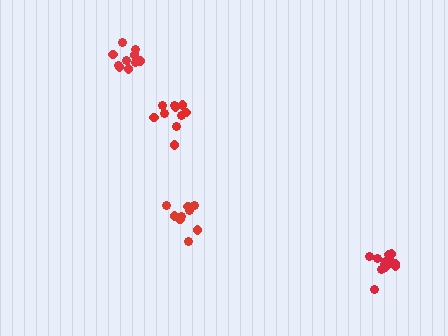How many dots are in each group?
Group 1: 13 dots, Group 2: 9 dots, Group 3: 10 dots, Group 4: 10 dots (42 total).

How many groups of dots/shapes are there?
There are 4 groups.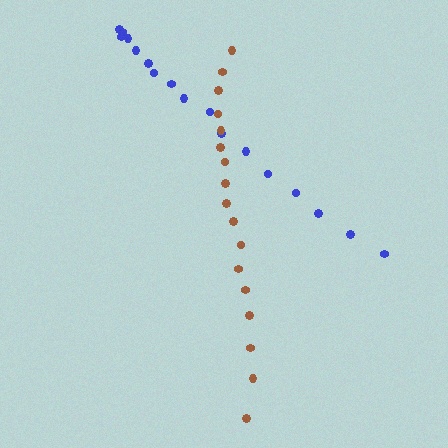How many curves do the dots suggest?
There are 2 distinct paths.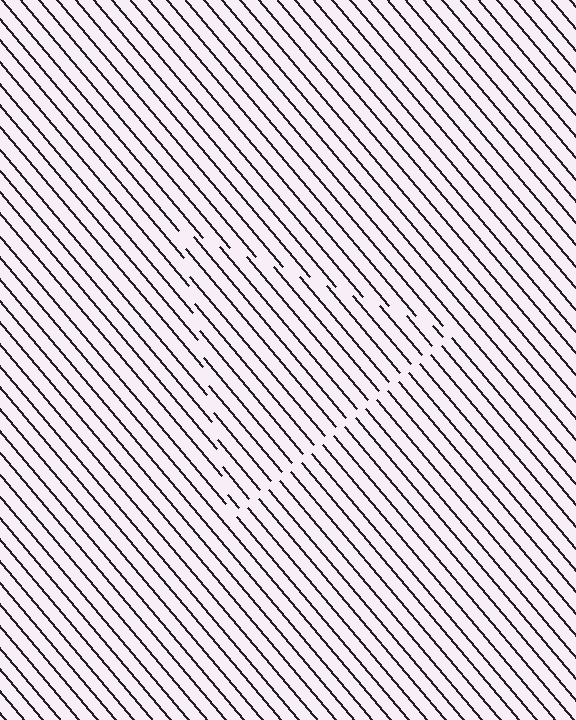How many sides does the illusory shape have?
3 sides — the line-ends trace a triangle.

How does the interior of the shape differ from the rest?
The interior of the shape contains the same grating, shifted by half a period — the contour is defined by the phase discontinuity where line-ends from the inner and outer gratings abut.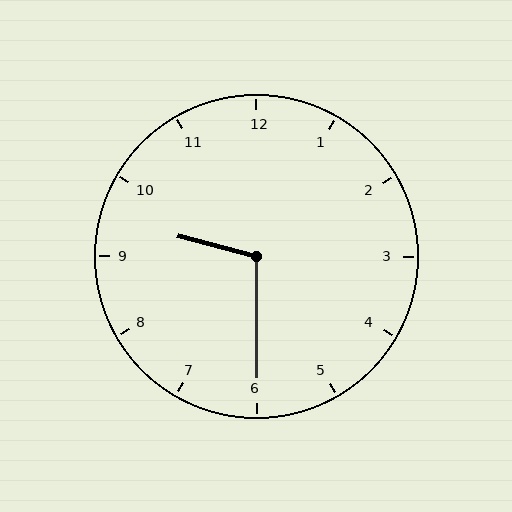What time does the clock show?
9:30.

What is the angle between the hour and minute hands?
Approximately 105 degrees.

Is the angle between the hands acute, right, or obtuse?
It is obtuse.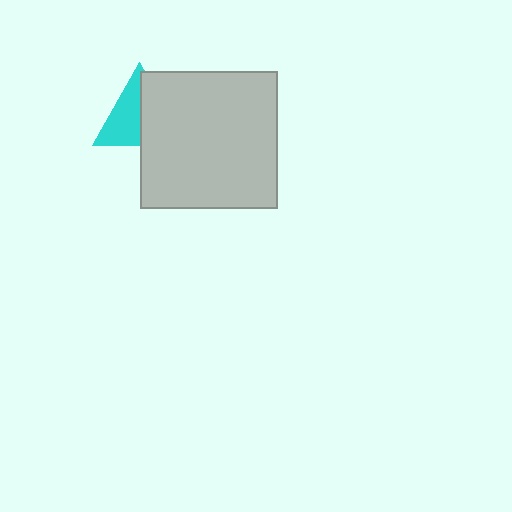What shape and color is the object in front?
The object in front is a light gray square.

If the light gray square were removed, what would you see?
You would see the complete cyan triangle.